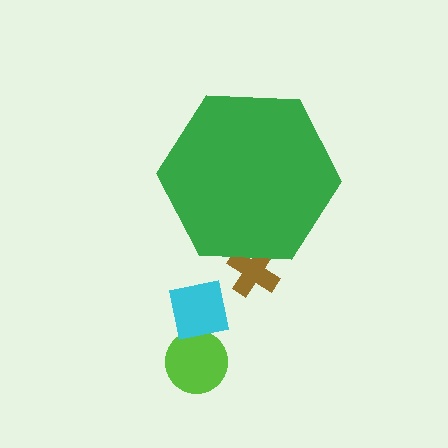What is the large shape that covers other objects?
A green hexagon.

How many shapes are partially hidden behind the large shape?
1 shape is partially hidden.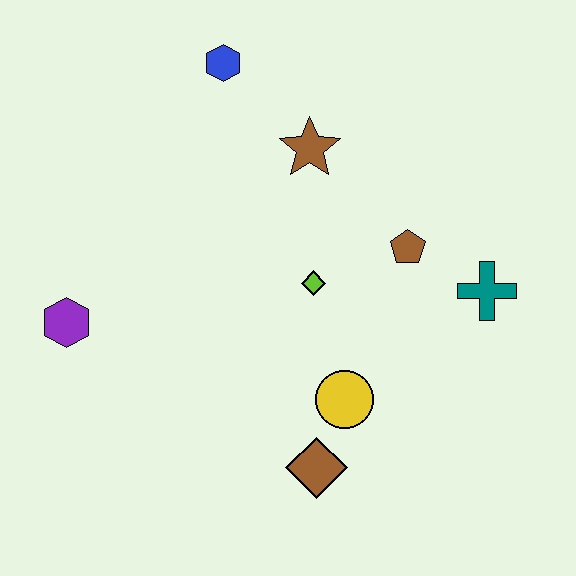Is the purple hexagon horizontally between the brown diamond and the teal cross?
No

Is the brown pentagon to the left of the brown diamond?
No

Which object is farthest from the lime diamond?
The purple hexagon is farthest from the lime diamond.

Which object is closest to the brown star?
The blue hexagon is closest to the brown star.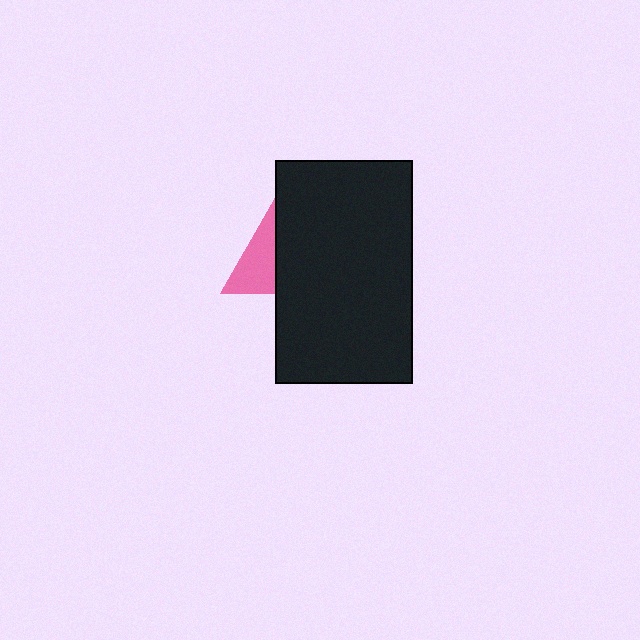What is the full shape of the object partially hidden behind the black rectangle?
The partially hidden object is a pink triangle.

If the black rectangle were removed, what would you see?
You would see the complete pink triangle.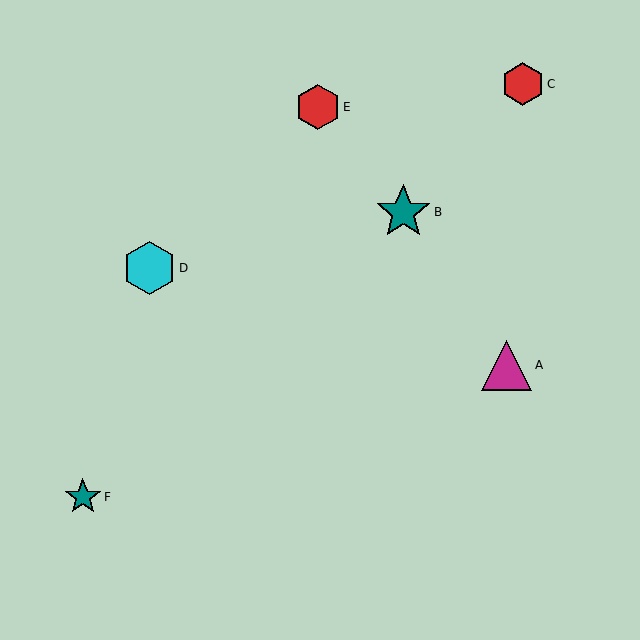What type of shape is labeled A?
Shape A is a magenta triangle.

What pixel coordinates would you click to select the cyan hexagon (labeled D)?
Click at (149, 268) to select the cyan hexagon D.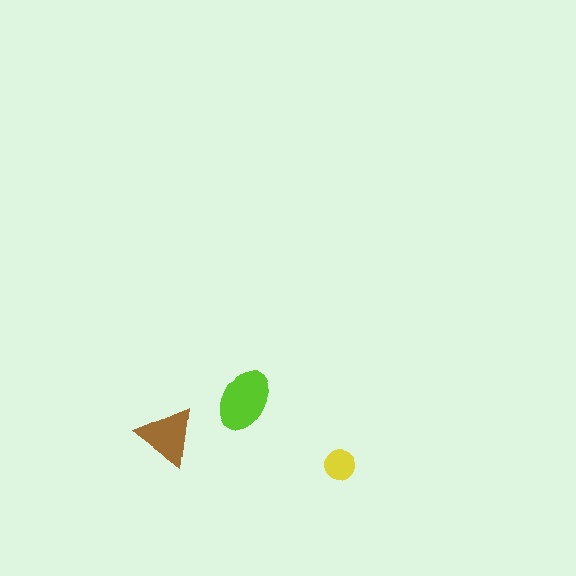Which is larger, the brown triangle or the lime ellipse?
The lime ellipse.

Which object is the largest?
The lime ellipse.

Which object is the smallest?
The yellow circle.